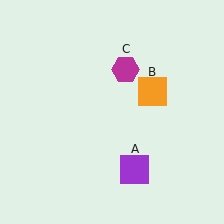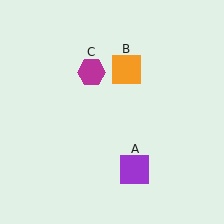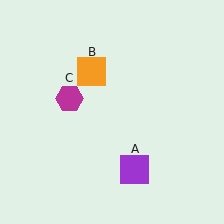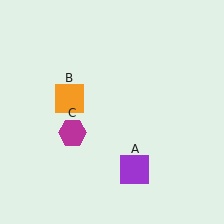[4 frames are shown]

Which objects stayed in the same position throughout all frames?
Purple square (object A) remained stationary.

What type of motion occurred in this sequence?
The orange square (object B), magenta hexagon (object C) rotated counterclockwise around the center of the scene.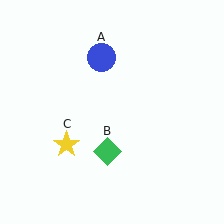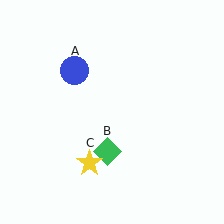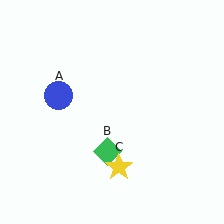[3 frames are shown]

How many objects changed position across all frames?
2 objects changed position: blue circle (object A), yellow star (object C).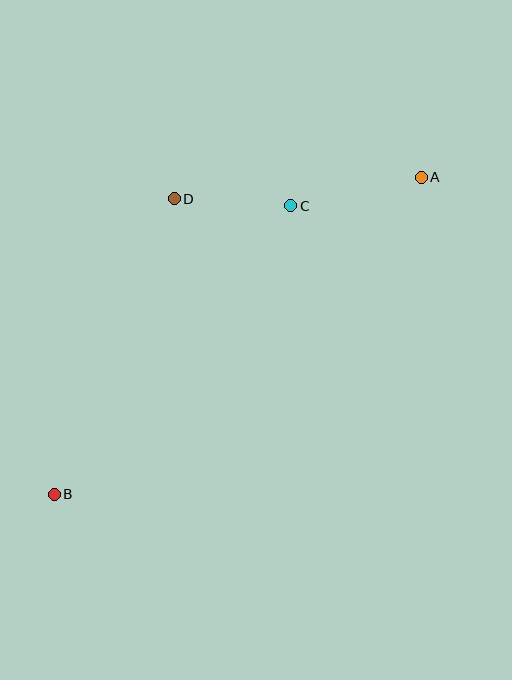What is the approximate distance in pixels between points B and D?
The distance between B and D is approximately 319 pixels.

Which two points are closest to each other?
Points C and D are closest to each other.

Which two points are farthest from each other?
Points A and B are farthest from each other.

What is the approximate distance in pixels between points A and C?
The distance between A and C is approximately 134 pixels.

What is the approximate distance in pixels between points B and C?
The distance between B and C is approximately 373 pixels.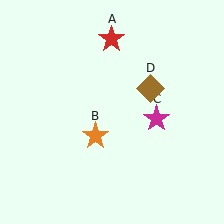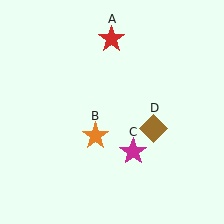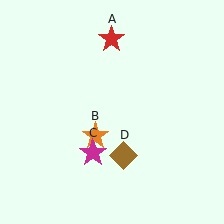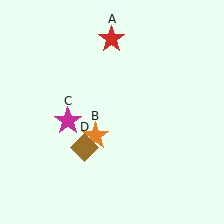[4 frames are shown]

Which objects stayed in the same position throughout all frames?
Red star (object A) and orange star (object B) remained stationary.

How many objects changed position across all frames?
2 objects changed position: magenta star (object C), brown diamond (object D).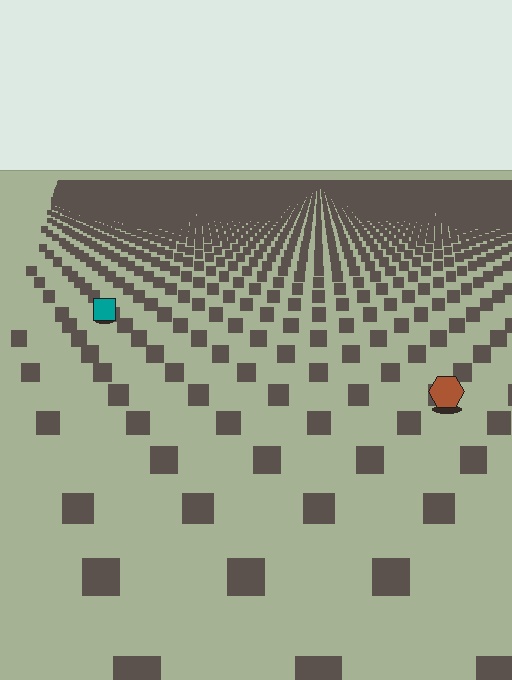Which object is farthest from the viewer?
The teal square is farthest from the viewer. It appears smaller and the ground texture around it is denser.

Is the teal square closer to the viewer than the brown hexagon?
No. The brown hexagon is closer — you can tell from the texture gradient: the ground texture is coarser near it.